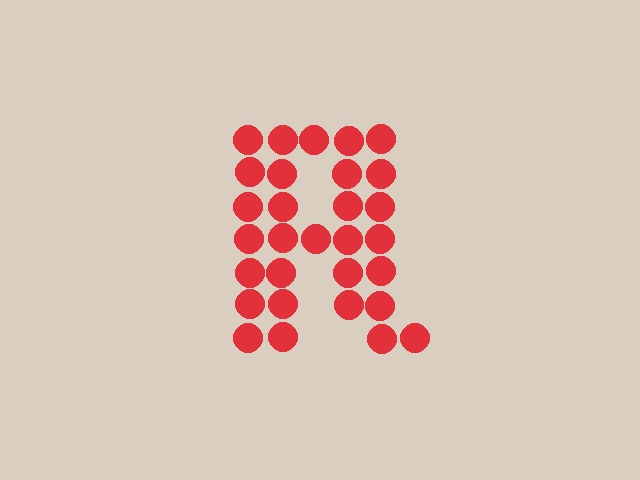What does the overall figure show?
The overall figure shows the letter R.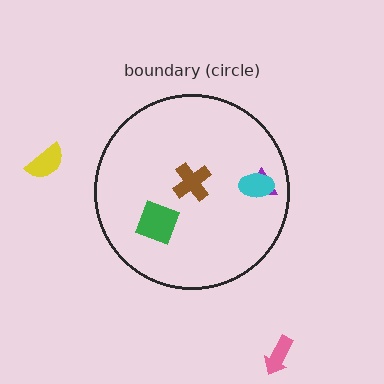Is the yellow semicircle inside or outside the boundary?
Outside.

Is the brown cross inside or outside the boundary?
Inside.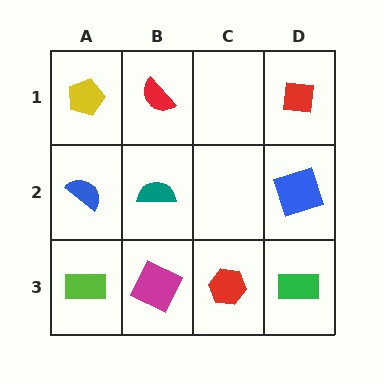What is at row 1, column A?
A yellow pentagon.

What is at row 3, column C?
A red hexagon.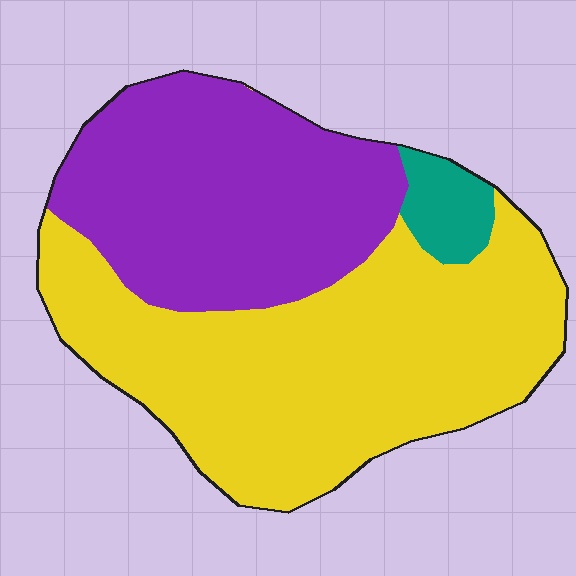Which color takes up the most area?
Yellow, at roughly 55%.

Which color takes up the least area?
Teal, at roughly 5%.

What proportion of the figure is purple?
Purple takes up about two fifths (2/5) of the figure.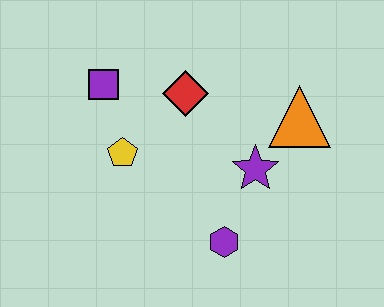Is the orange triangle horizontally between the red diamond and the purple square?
No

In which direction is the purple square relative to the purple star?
The purple square is to the left of the purple star.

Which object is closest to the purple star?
The orange triangle is closest to the purple star.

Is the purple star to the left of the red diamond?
No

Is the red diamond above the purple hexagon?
Yes